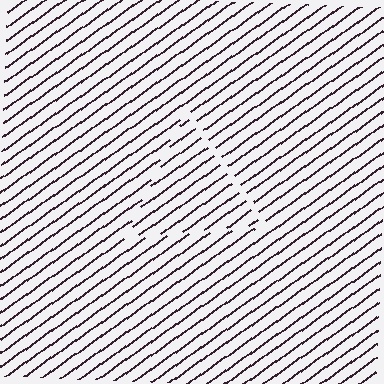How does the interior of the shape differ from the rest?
The interior of the shape contains the same grating, shifted by half a period — the contour is defined by the phase discontinuity where line-ends from the inner and outer gratings abut.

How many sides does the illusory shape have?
3 sides — the line-ends trace a triangle.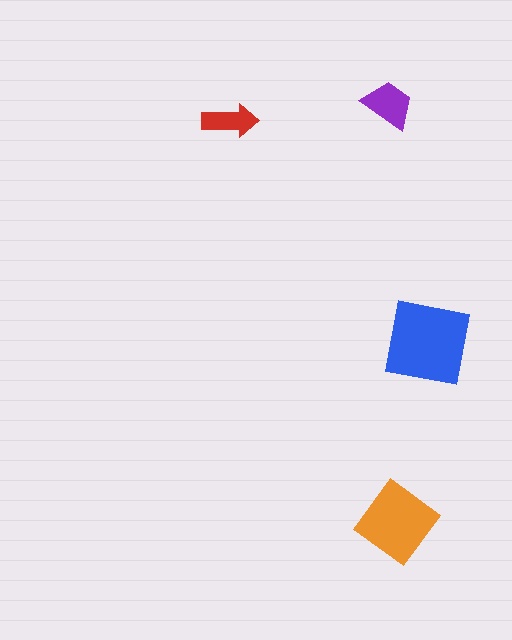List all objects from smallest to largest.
The red arrow, the purple trapezoid, the orange diamond, the blue square.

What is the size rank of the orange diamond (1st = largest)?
2nd.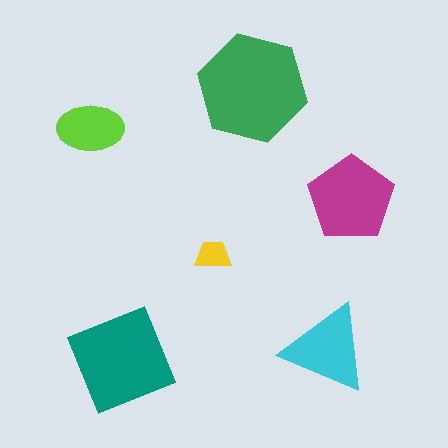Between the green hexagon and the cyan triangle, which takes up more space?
The green hexagon.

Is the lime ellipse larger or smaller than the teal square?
Smaller.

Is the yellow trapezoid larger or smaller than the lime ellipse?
Smaller.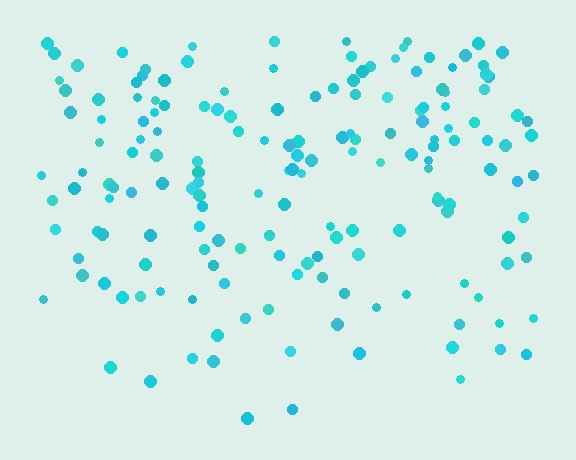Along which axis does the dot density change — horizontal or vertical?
Vertical.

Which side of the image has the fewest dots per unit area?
The bottom.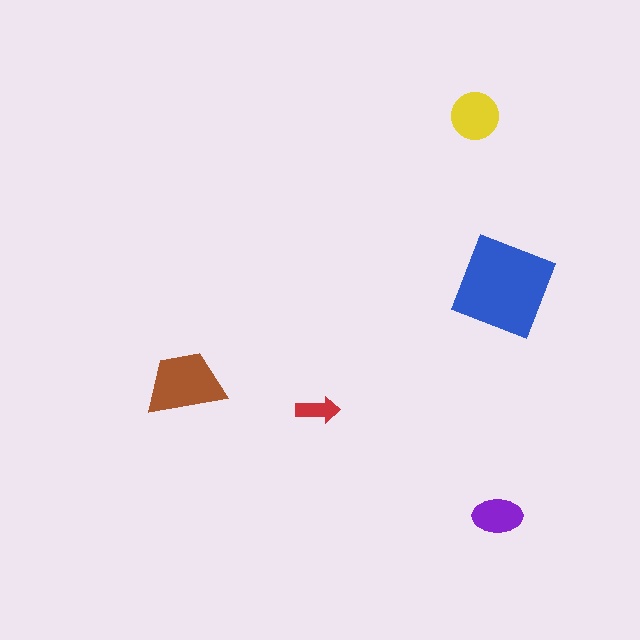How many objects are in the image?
There are 5 objects in the image.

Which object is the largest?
The blue diamond.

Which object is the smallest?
The red arrow.